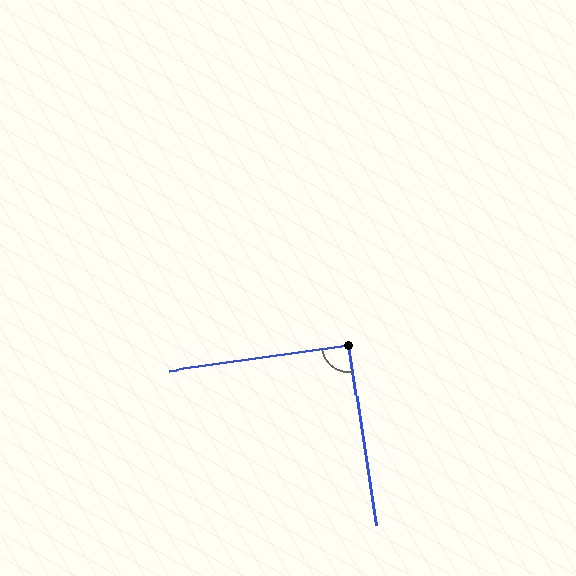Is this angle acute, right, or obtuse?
It is approximately a right angle.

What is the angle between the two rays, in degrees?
Approximately 91 degrees.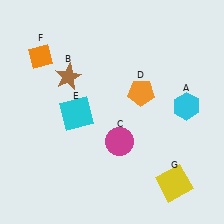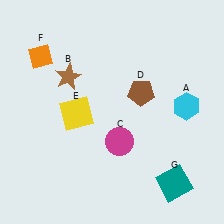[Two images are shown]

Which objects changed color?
D changed from orange to brown. E changed from cyan to yellow. G changed from yellow to teal.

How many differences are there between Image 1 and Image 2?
There are 3 differences between the two images.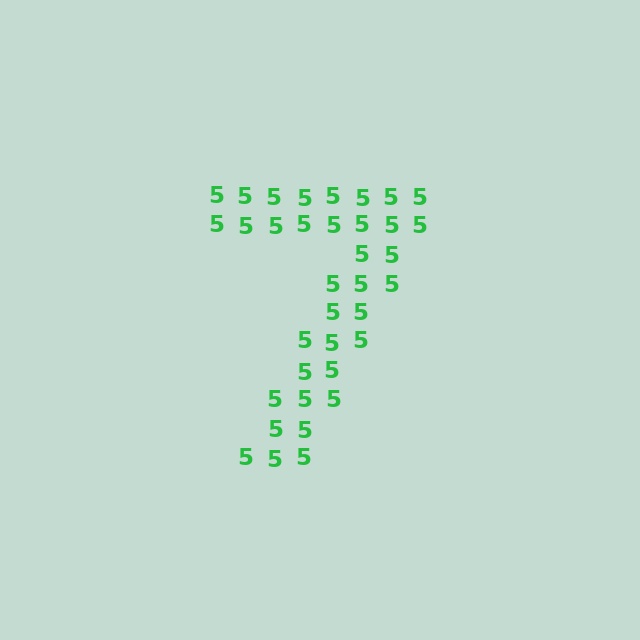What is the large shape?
The large shape is the digit 7.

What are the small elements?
The small elements are digit 5's.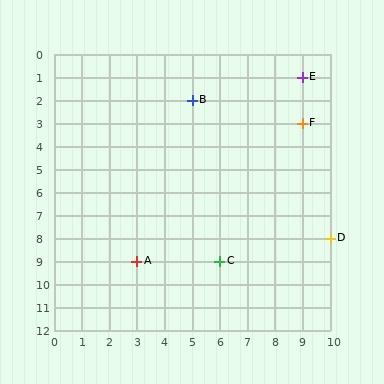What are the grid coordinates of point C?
Point C is at grid coordinates (6, 9).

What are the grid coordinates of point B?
Point B is at grid coordinates (5, 2).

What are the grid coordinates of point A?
Point A is at grid coordinates (3, 9).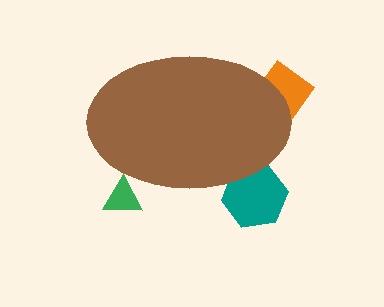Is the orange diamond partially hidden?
Yes, the orange diamond is partially hidden behind the brown ellipse.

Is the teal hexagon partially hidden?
Yes, the teal hexagon is partially hidden behind the brown ellipse.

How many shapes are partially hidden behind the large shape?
3 shapes are partially hidden.